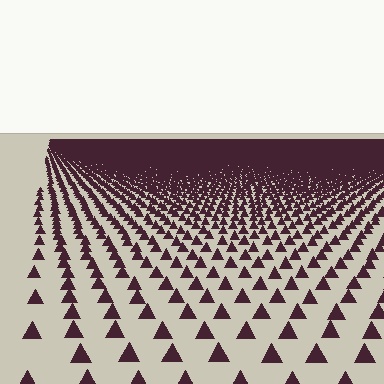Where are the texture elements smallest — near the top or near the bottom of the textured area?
Near the top.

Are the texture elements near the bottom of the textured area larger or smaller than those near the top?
Larger. Near the bottom, elements are closer to the viewer and appear at a bigger on-screen size.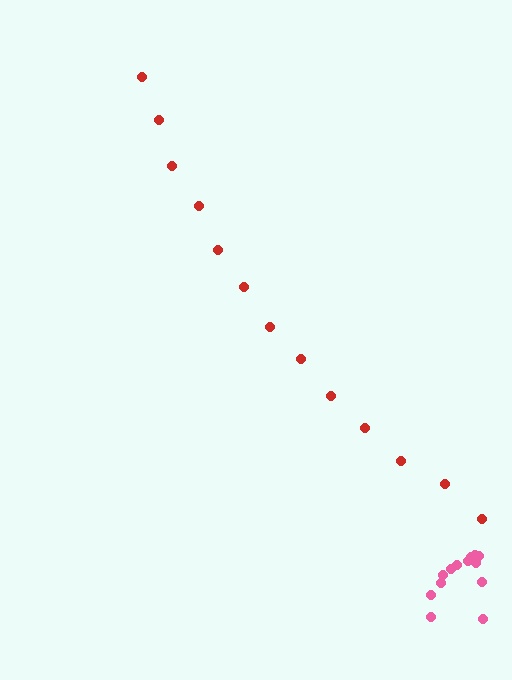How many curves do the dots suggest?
There are 2 distinct paths.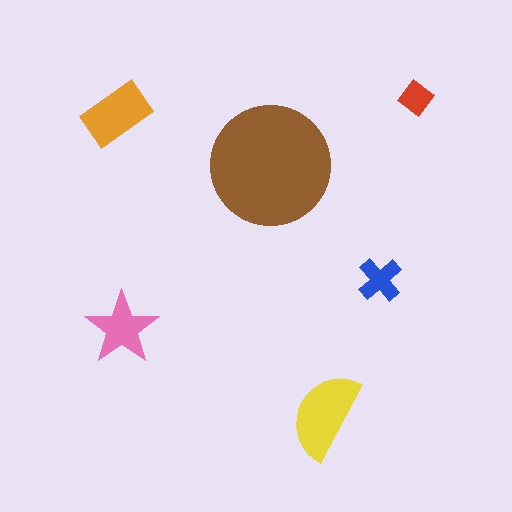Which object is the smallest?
The red diamond.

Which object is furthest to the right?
The red diamond is rightmost.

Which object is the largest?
The brown circle.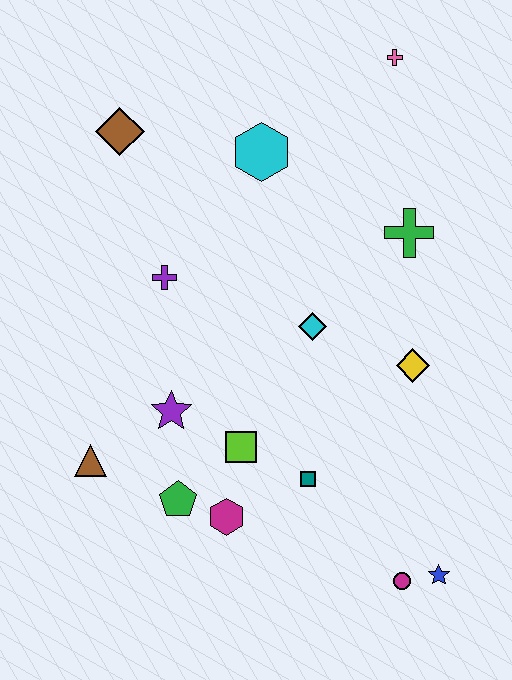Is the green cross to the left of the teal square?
No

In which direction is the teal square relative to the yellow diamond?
The teal square is below the yellow diamond.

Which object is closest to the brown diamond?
The cyan hexagon is closest to the brown diamond.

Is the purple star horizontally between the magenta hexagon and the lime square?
No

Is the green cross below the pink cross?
Yes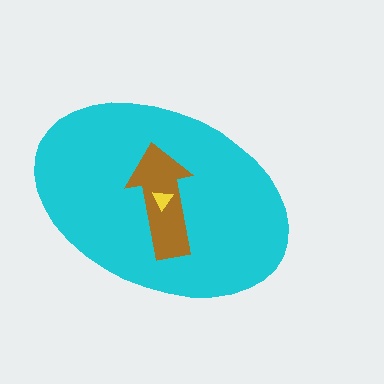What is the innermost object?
The yellow triangle.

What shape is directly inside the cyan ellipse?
The brown arrow.